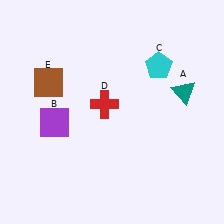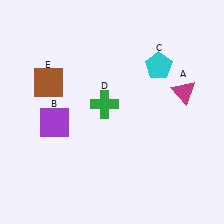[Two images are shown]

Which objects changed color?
A changed from teal to magenta. D changed from red to green.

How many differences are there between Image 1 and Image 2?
There are 2 differences between the two images.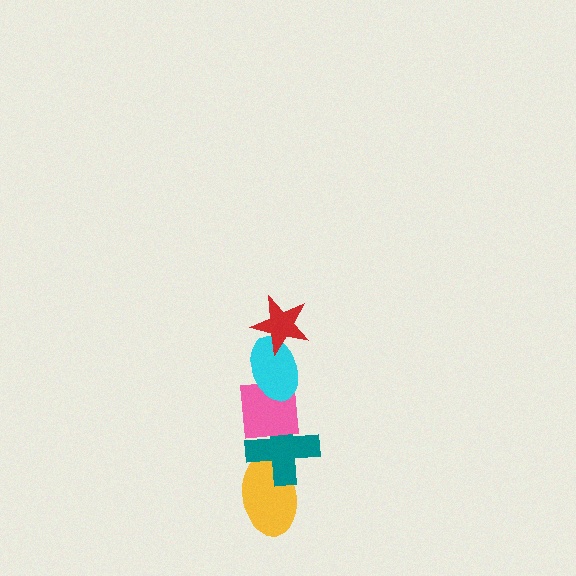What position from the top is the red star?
The red star is 1st from the top.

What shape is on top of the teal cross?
The pink square is on top of the teal cross.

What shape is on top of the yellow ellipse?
The teal cross is on top of the yellow ellipse.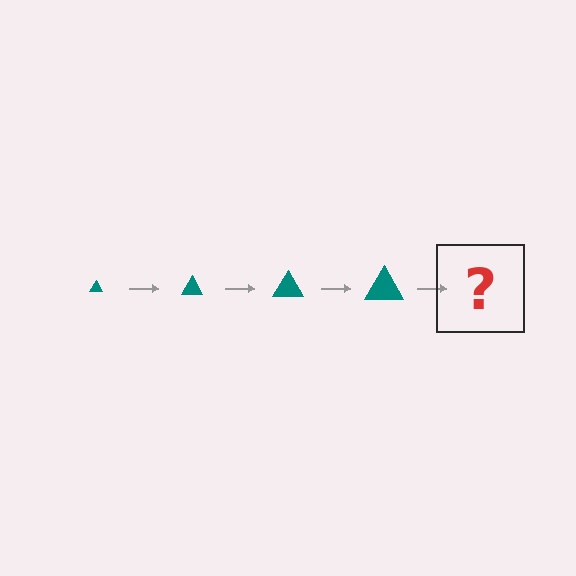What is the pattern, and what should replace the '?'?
The pattern is that the triangle gets progressively larger each step. The '?' should be a teal triangle, larger than the previous one.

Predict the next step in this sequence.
The next step is a teal triangle, larger than the previous one.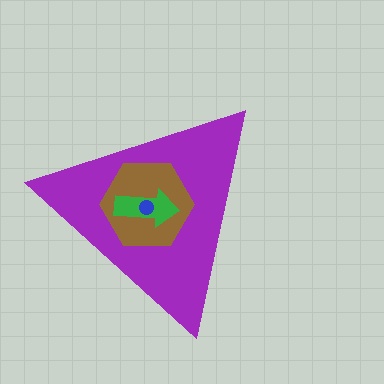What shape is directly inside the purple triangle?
The brown hexagon.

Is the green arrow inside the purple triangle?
Yes.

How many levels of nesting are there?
4.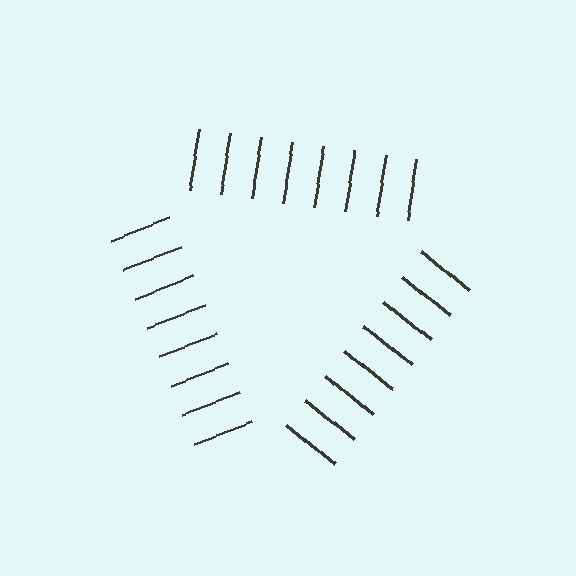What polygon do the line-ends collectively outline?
An illusory triangle — the line segments terminate on its edges but no continuous stroke is drawn.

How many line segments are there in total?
24 — 8 along each of the 3 edges.